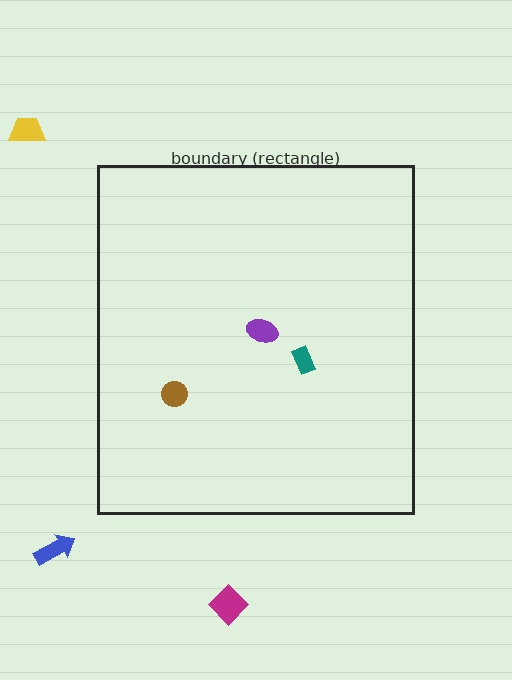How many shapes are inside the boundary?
3 inside, 3 outside.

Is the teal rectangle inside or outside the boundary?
Inside.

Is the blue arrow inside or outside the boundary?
Outside.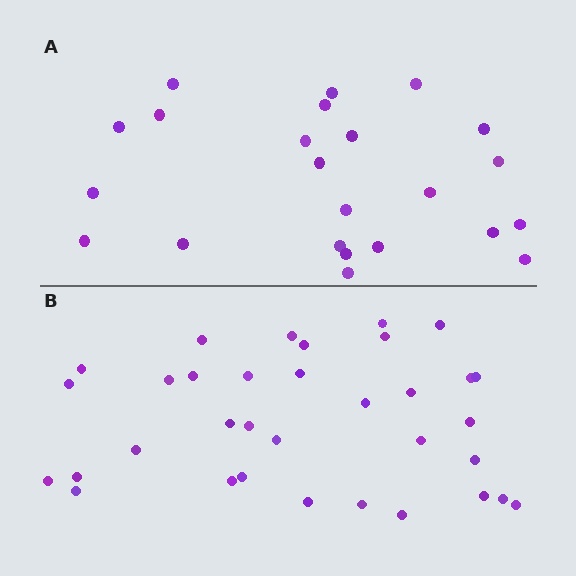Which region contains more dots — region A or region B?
Region B (the bottom region) has more dots.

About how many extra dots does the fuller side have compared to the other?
Region B has roughly 12 or so more dots than region A.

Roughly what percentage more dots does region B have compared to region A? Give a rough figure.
About 50% more.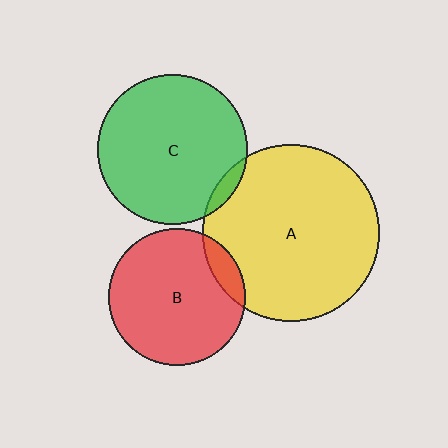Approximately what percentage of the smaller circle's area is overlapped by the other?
Approximately 10%.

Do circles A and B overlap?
Yes.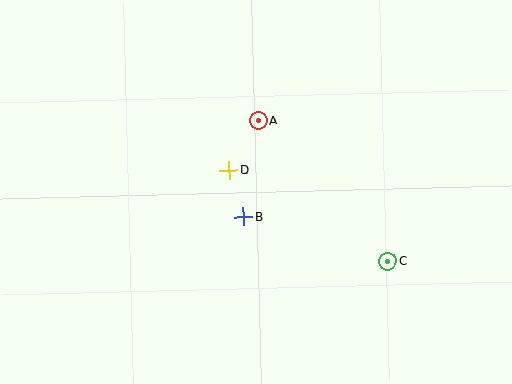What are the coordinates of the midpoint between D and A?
The midpoint between D and A is at (244, 146).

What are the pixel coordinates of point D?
Point D is at (229, 170).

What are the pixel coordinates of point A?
Point A is at (258, 121).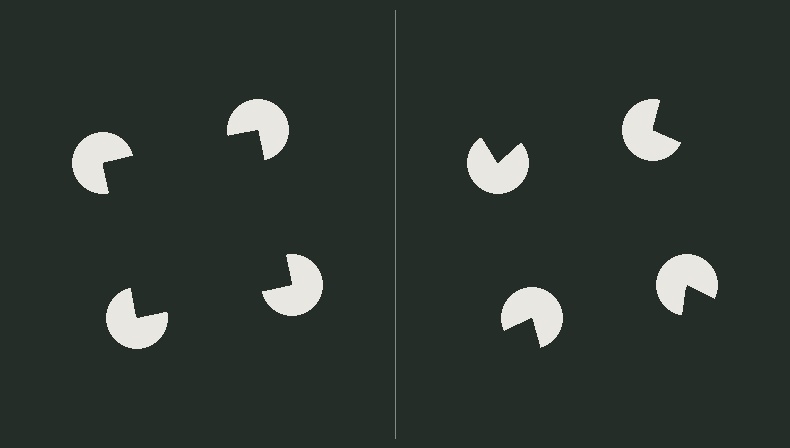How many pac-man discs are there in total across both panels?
8 — 4 on each side.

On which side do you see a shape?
An illusory square appears on the left side. On the right side the wedge cuts are rotated, so no coherent shape forms.